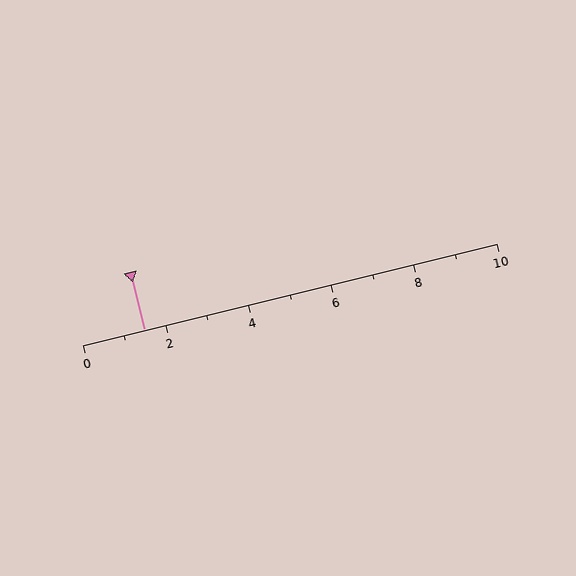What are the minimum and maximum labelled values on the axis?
The axis runs from 0 to 10.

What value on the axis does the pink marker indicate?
The marker indicates approximately 1.5.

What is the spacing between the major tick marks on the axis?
The major ticks are spaced 2 apart.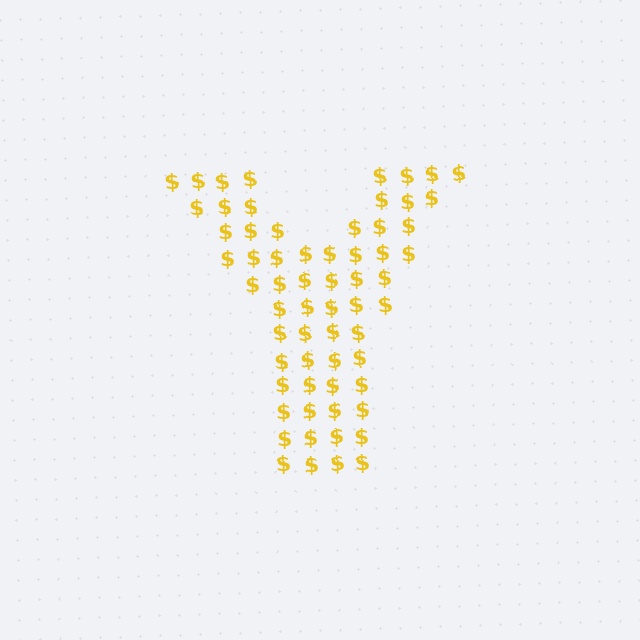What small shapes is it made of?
It is made of small dollar signs.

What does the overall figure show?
The overall figure shows the letter Y.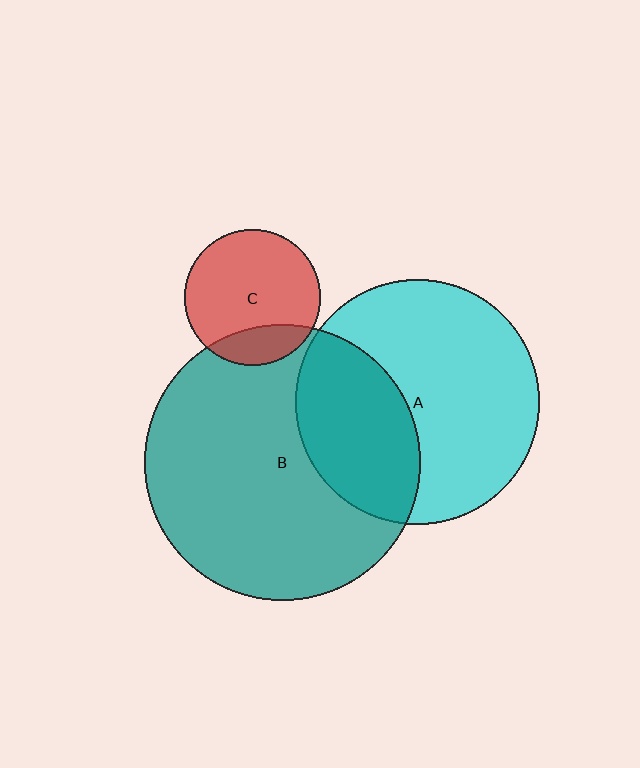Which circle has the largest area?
Circle B (teal).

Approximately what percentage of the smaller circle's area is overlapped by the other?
Approximately 35%.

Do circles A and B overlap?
Yes.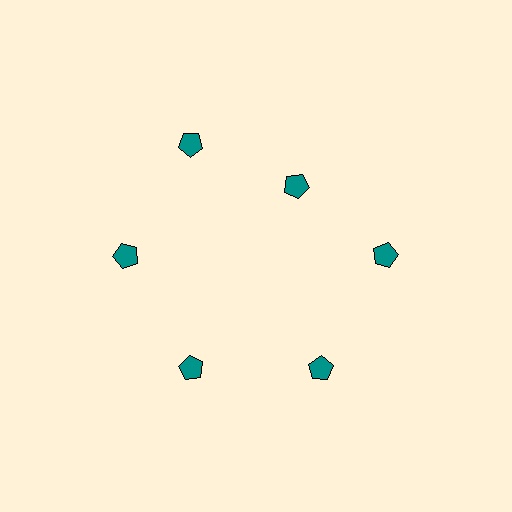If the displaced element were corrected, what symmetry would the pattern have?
It would have 6-fold rotational symmetry — the pattern would map onto itself every 60 degrees.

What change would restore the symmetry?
The symmetry would be restored by moving it outward, back onto the ring so that all 6 pentagons sit at equal angles and equal distance from the center.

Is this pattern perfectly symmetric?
No. The 6 teal pentagons are arranged in a ring, but one element near the 1 o'clock position is pulled inward toward the center, breaking the 6-fold rotational symmetry.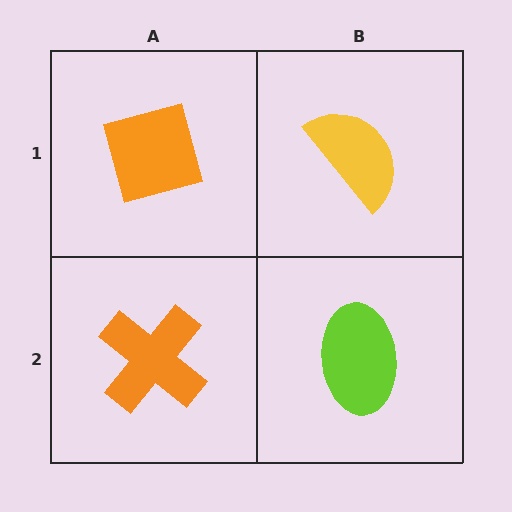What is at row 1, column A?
An orange diamond.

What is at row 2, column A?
An orange cross.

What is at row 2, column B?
A lime ellipse.